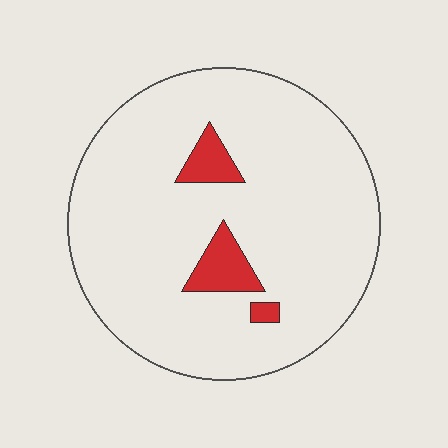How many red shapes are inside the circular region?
3.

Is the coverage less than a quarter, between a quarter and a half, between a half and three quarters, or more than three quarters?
Less than a quarter.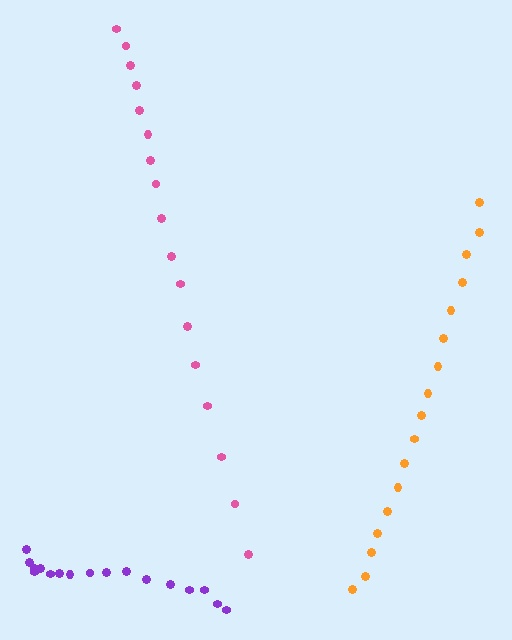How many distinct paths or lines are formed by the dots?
There are 3 distinct paths.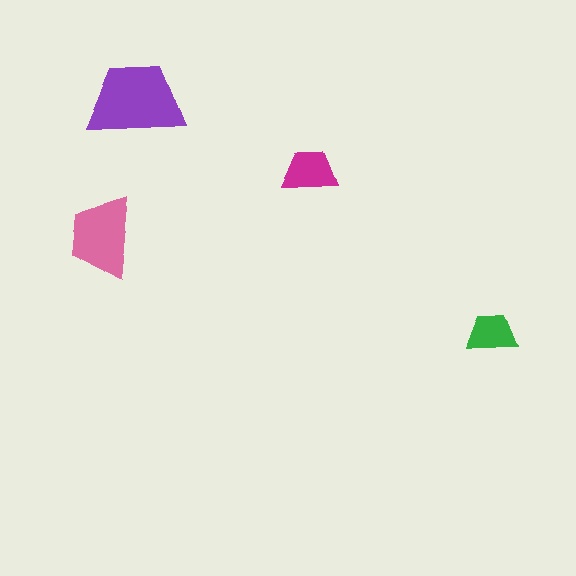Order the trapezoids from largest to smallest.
the purple one, the pink one, the magenta one, the green one.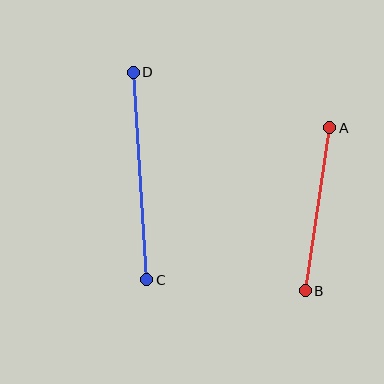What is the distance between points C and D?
The distance is approximately 208 pixels.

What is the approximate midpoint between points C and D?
The midpoint is at approximately (140, 176) pixels.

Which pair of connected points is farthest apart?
Points C and D are farthest apart.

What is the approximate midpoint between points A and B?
The midpoint is at approximately (317, 209) pixels.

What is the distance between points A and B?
The distance is approximately 165 pixels.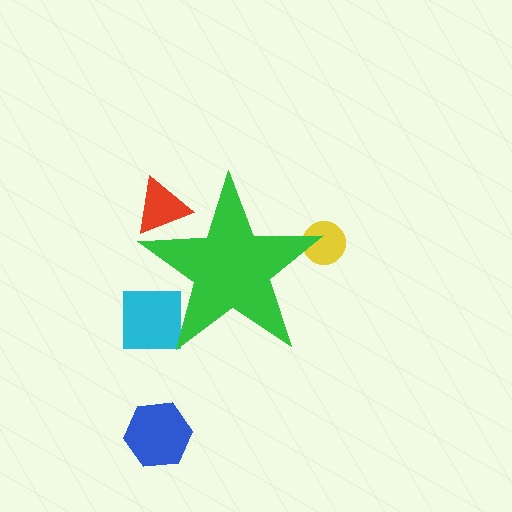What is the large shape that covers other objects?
A green star.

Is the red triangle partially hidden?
Yes, the red triangle is partially hidden behind the green star.